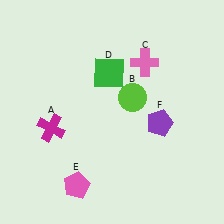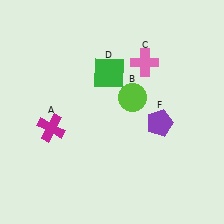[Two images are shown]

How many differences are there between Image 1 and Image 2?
There is 1 difference between the two images.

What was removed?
The pink pentagon (E) was removed in Image 2.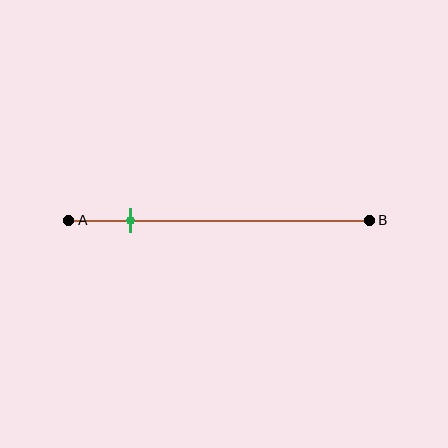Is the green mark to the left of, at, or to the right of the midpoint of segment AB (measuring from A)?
The green mark is to the left of the midpoint of segment AB.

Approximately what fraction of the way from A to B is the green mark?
The green mark is approximately 20% of the way from A to B.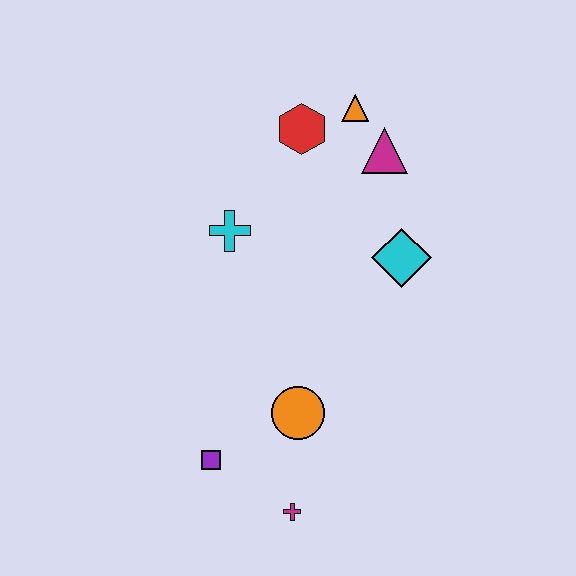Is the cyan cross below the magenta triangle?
Yes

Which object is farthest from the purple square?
The orange triangle is farthest from the purple square.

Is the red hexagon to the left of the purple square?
No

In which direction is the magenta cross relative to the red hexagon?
The magenta cross is below the red hexagon.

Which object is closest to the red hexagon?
The orange triangle is closest to the red hexagon.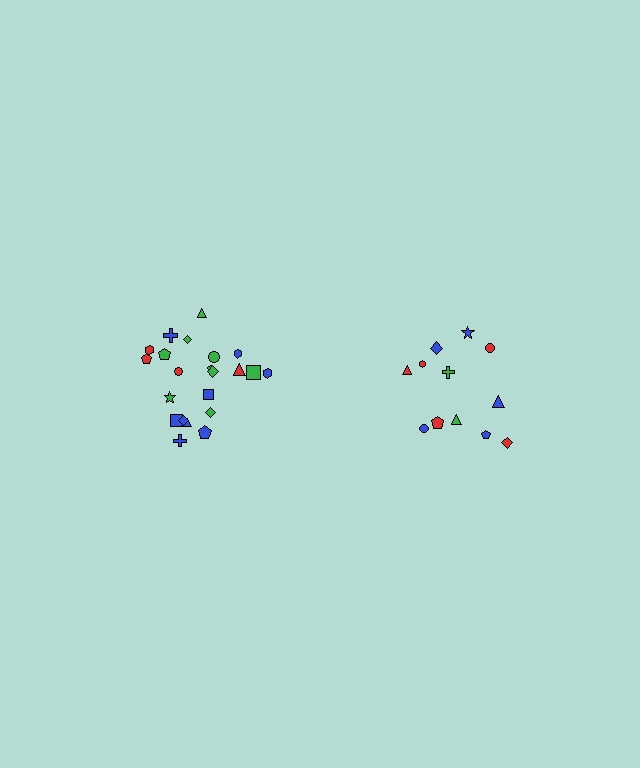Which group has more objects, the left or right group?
The left group.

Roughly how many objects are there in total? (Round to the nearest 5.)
Roughly 35 objects in total.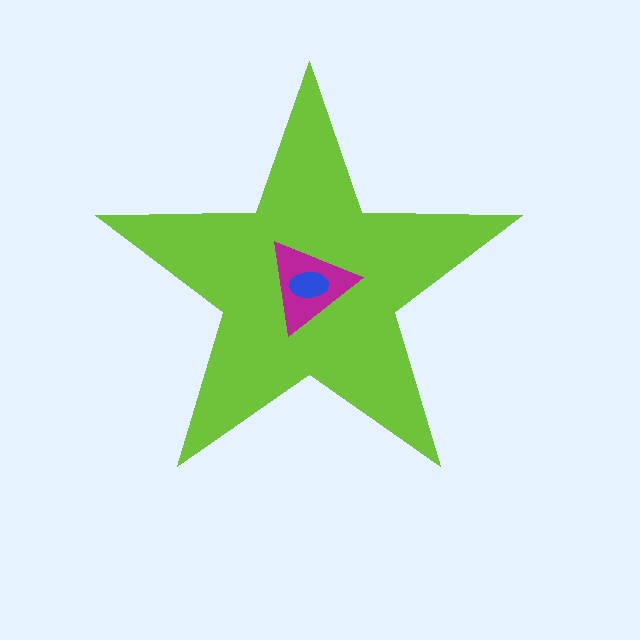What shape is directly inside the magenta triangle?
The blue ellipse.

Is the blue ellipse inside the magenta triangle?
Yes.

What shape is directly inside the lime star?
The magenta triangle.